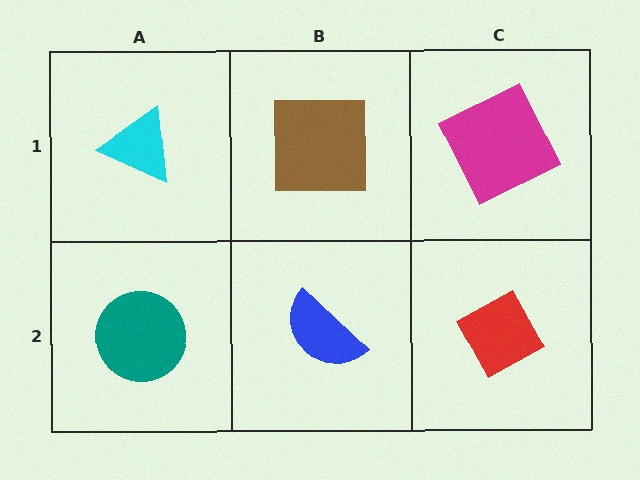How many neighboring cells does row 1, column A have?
2.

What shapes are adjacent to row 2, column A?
A cyan triangle (row 1, column A), a blue semicircle (row 2, column B).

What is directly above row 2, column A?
A cyan triangle.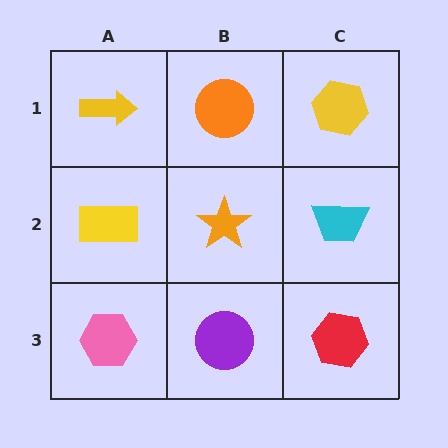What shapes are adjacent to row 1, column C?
A cyan trapezoid (row 2, column C), an orange circle (row 1, column B).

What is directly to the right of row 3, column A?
A purple circle.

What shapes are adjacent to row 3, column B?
An orange star (row 2, column B), a pink hexagon (row 3, column A), a red hexagon (row 3, column C).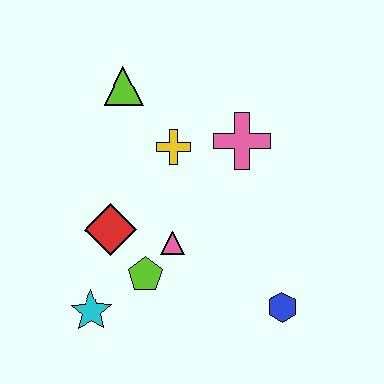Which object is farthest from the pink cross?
The cyan star is farthest from the pink cross.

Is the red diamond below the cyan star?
No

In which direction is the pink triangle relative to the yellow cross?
The pink triangle is below the yellow cross.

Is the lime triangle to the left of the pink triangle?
Yes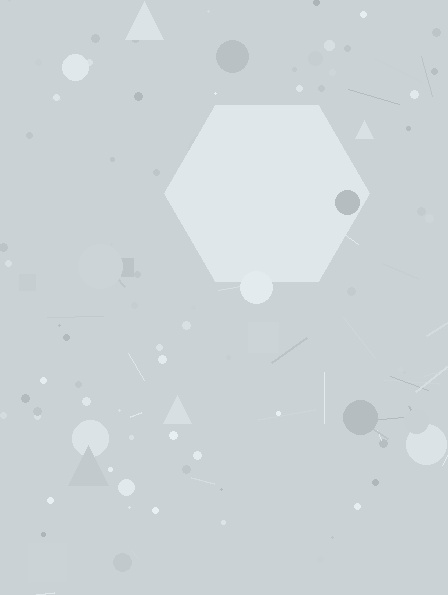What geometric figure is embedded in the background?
A hexagon is embedded in the background.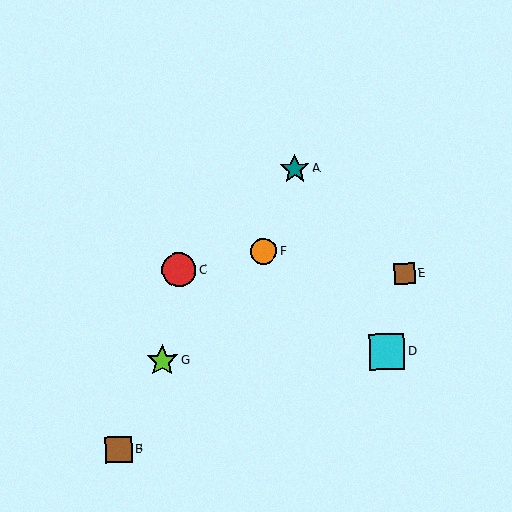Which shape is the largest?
The cyan square (labeled D) is the largest.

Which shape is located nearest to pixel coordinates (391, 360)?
The cyan square (labeled D) at (387, 352) is nearest to that location.